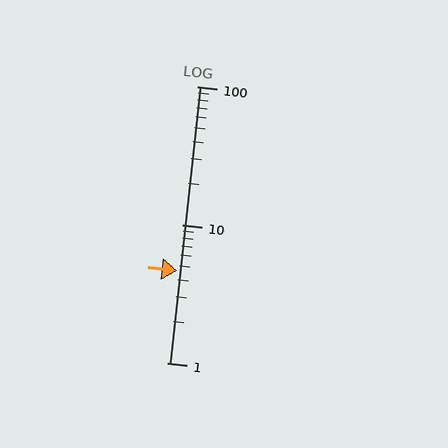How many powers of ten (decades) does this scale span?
The scale spans 2 decades, from 1 to 100.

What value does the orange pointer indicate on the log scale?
The pointer indicates approximately 4.6.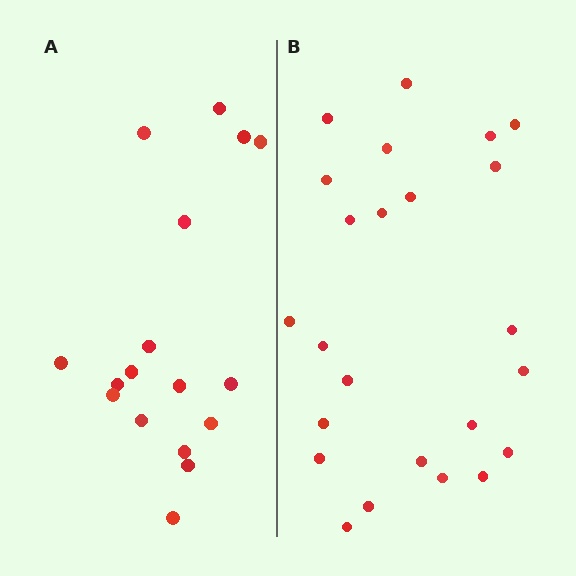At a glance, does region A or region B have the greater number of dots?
Region B (the right region) has more dots.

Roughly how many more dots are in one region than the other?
Region B has roughly 8 or so more dots than region A.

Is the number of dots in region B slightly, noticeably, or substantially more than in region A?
Region B has noticeably more, but not dramatically so. The ratio is roughly 1.4 to 1.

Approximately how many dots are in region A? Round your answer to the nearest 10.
About 20 dots. (The exact count is 17, which rounds to 20.)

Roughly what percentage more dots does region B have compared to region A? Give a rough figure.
About 40% more.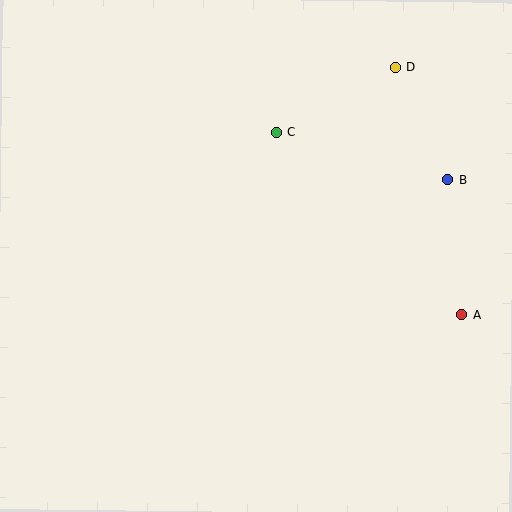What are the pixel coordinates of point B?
Point B is at (448, 180).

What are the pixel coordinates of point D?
Point D is at (395, 67).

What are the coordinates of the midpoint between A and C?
The midpoint between A and C is at (369, 224).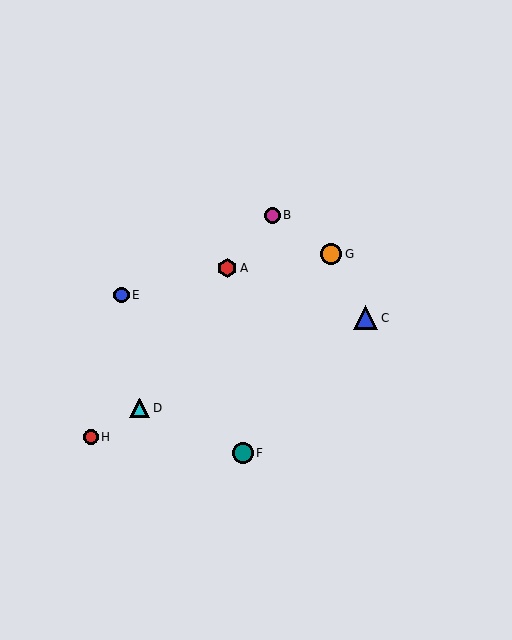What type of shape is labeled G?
Shape G is an orange circle.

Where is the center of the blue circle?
The center of the blue circle is at (121, 295).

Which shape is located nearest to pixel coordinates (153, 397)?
The cyan triangle (labeled D) at (140, 408) is nearest to that location.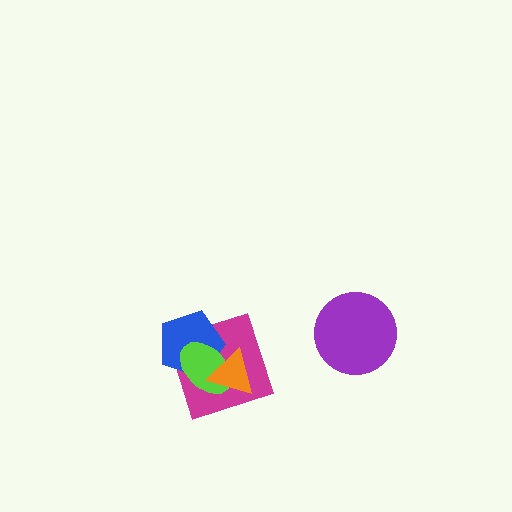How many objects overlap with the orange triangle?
3 objects overlap with the orange triangle.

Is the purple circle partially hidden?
No, no other shape covers it.